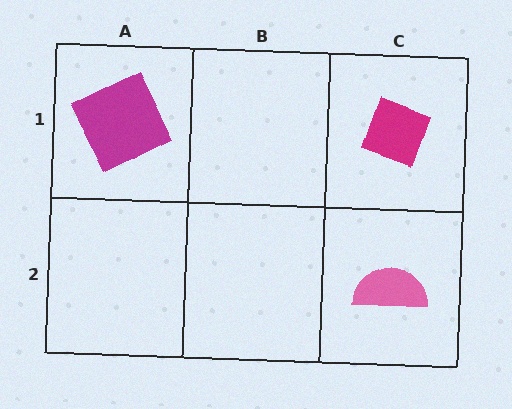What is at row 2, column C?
A pink semicircle.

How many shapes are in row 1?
2 shapes.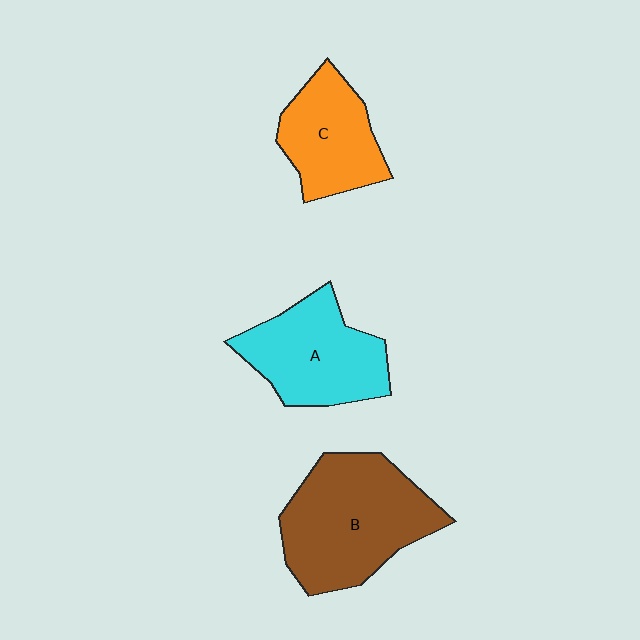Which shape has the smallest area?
Shape C (orange).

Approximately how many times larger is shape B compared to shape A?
Approximately 1.3 times.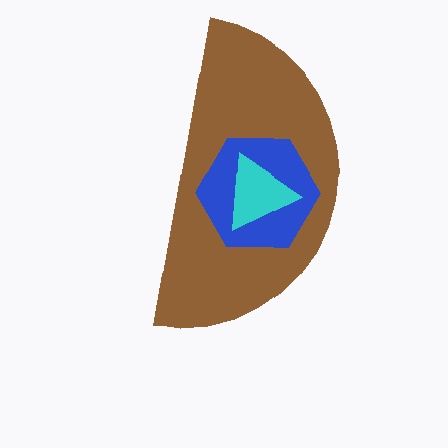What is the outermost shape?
The brown semicircle.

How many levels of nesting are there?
3.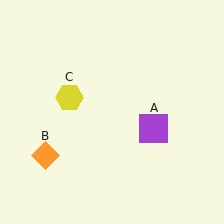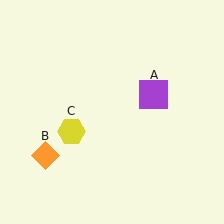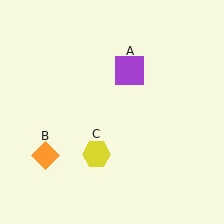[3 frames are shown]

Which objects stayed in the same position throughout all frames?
Orange diamond (object B) remained stationary.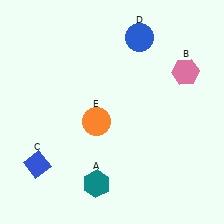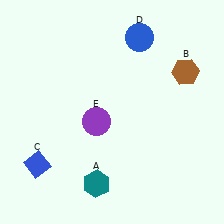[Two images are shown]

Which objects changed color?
B changed from pink to brown. E changed from orange to purple.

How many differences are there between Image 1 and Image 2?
There are 2 differences between the two images.